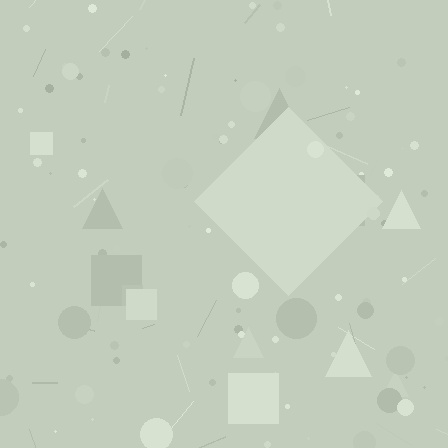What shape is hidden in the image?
A diamond is hidden in the image.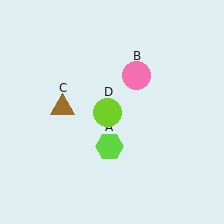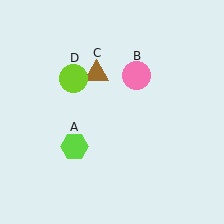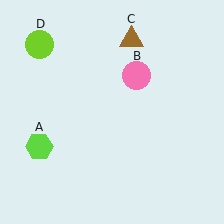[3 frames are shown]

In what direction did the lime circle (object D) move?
The lime circle (object D) moved up and to the left.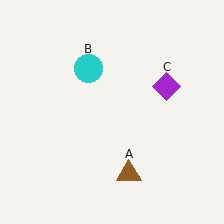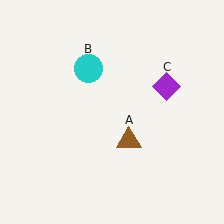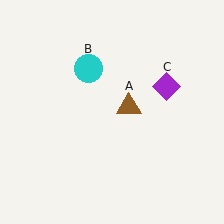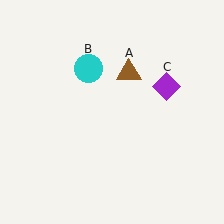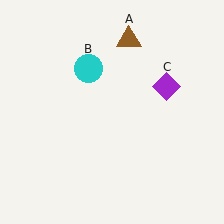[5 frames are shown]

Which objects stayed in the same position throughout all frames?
Cyan circle (object B) and purple diamond (object C) remained stationary.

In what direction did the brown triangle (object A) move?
The brown triangle (object A) moved up.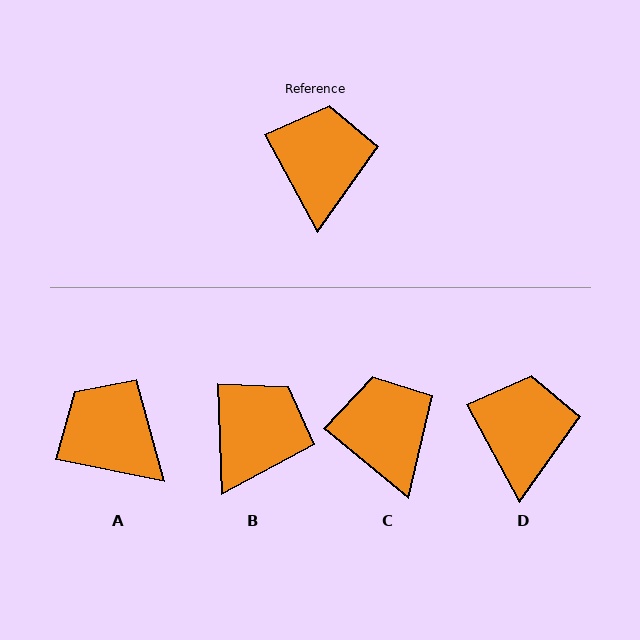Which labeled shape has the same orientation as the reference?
D.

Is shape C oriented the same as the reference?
No, it is off by about 22 degrees.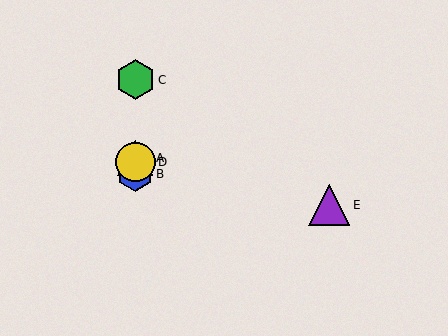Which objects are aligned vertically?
Objects A, B, C, D are aligned vertically.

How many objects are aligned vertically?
4 objects (A, B, C, D) are aligned vertically.